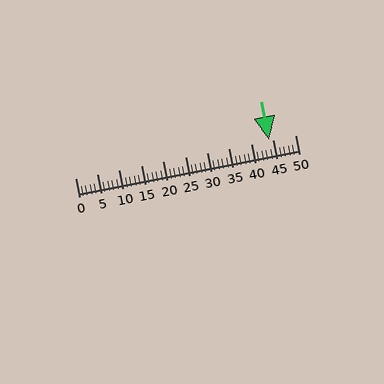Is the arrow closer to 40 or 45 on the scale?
The arrow is closer to 45.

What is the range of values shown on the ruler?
The ruler shows values from 0 to 50.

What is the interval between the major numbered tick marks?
The major tick marks are spaced 5 units apart.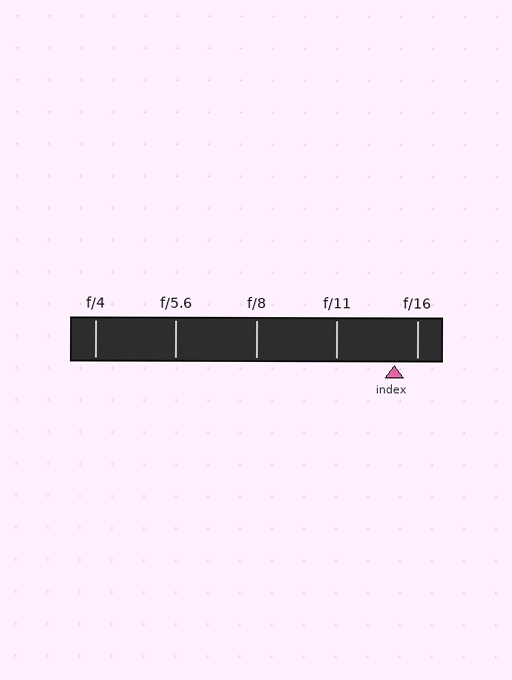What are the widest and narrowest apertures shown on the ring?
The widest aperture shown is f/4 and the narrowest is f/16.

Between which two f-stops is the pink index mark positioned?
The index mark is between f/11 and f/16.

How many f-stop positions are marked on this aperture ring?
There are 5 f-stop positions marked.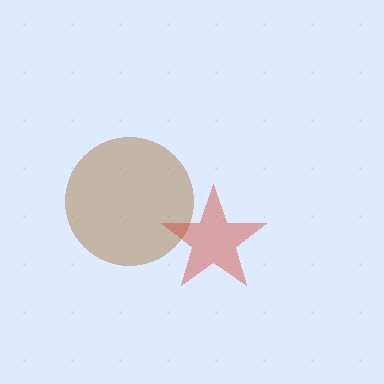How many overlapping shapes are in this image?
There are 2 overlapping shapes in the image.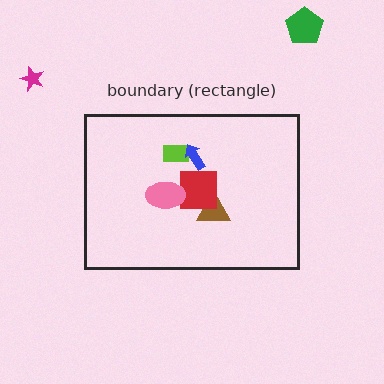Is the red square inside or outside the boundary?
Inside.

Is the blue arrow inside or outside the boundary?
Inside.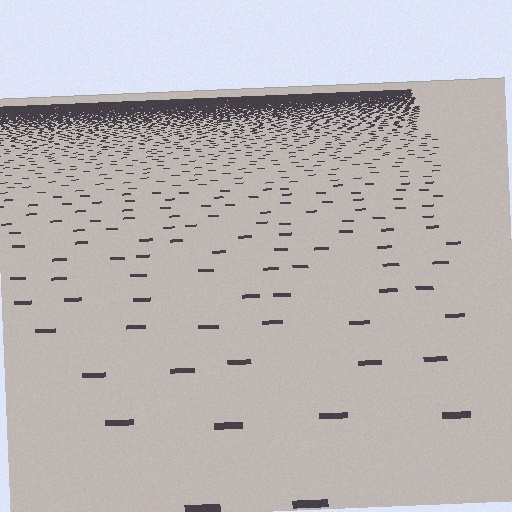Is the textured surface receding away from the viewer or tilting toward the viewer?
The surface is receding away from the viewer. Texture elements get smaller and denser toward the top.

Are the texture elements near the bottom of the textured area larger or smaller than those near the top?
Larger. Near the bottom, elements are closer to the viewer and appear at a bigger on-screen size.